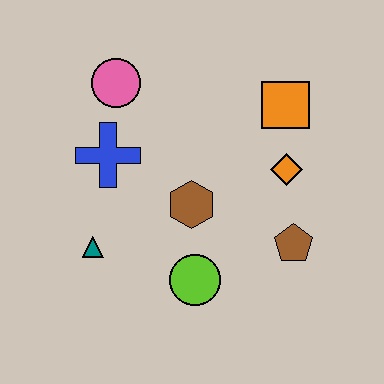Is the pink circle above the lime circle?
Yes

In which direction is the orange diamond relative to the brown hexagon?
The orange diamond is to the right of the brown hexagon.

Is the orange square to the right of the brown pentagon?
No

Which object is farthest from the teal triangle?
The orange square is farthest from the teal triangle.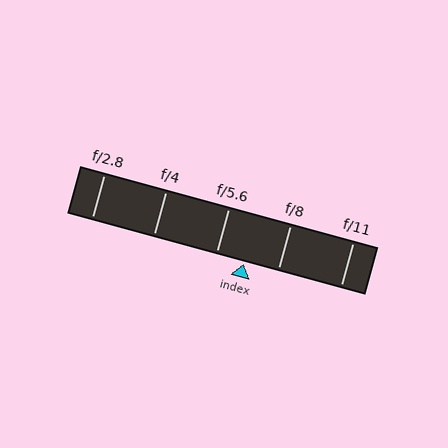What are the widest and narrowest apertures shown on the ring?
The widest aperture shown is f/2.8 and the narrowest is f/11.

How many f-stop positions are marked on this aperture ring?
There are 5 f-stop positions marked.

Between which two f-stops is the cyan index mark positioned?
The index mark is between f/5.6 and f/8.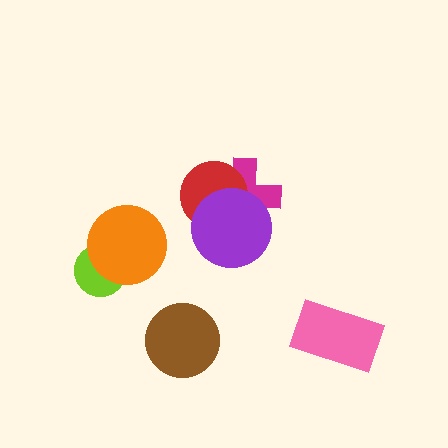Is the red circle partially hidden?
Yes, it is partially covered by another shape.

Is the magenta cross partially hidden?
Yes, it is partially covered by another shape.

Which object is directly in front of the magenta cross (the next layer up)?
The red circle is directly in front of the magenta cross.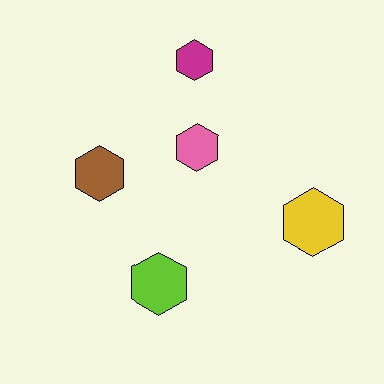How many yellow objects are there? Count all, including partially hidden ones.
There is 1 yellow object.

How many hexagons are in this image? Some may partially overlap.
There are 5 hexagons.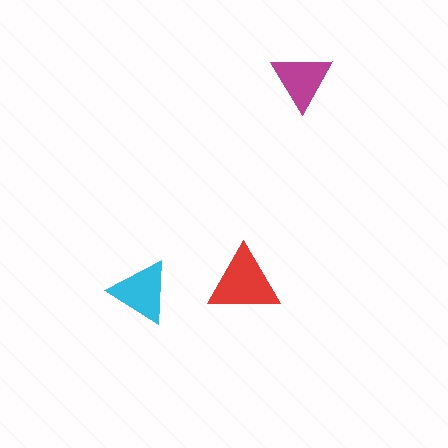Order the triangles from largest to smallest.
the red one, the cyan one, the magenta one.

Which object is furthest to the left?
The cyan triangle is leftmost.